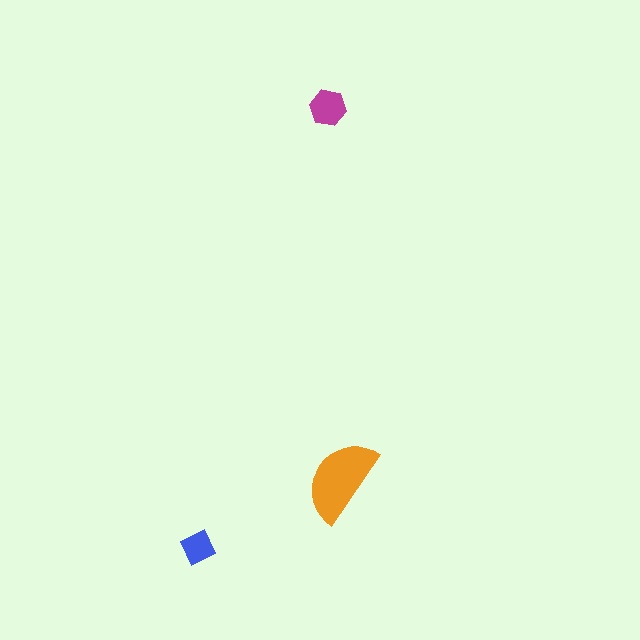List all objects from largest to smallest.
The orange semicircle, the magenta hexagon, the blue diamond.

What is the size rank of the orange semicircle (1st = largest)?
1st.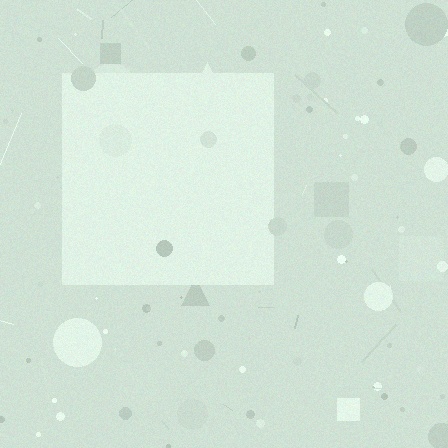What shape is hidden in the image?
A square is hidden in the image.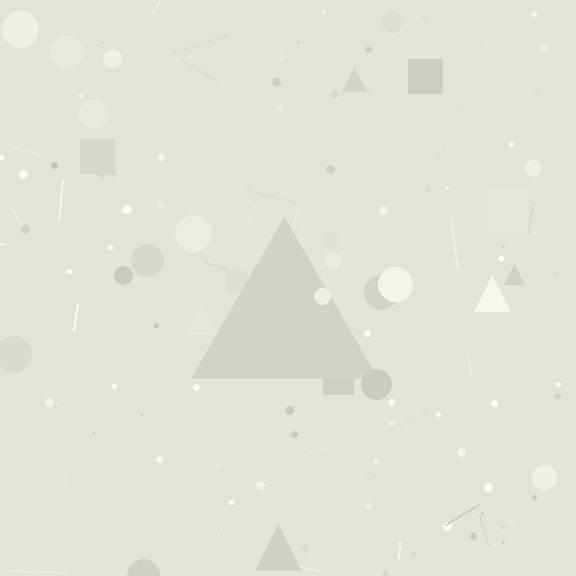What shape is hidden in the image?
A triangle is hidden in the image.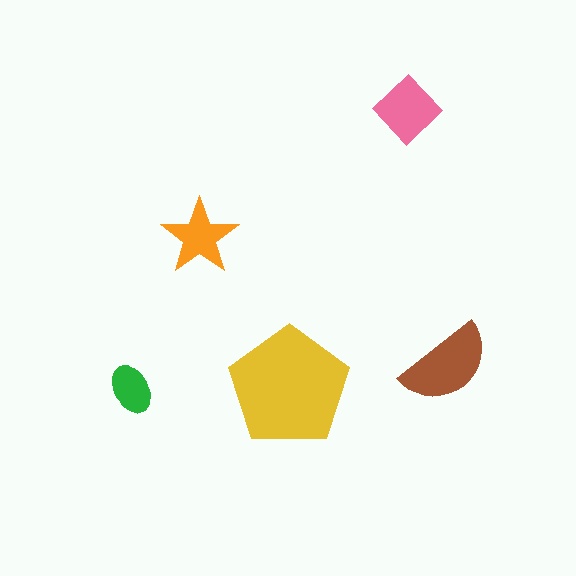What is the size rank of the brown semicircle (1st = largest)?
2nd.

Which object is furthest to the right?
The brown semicircle is rightmost.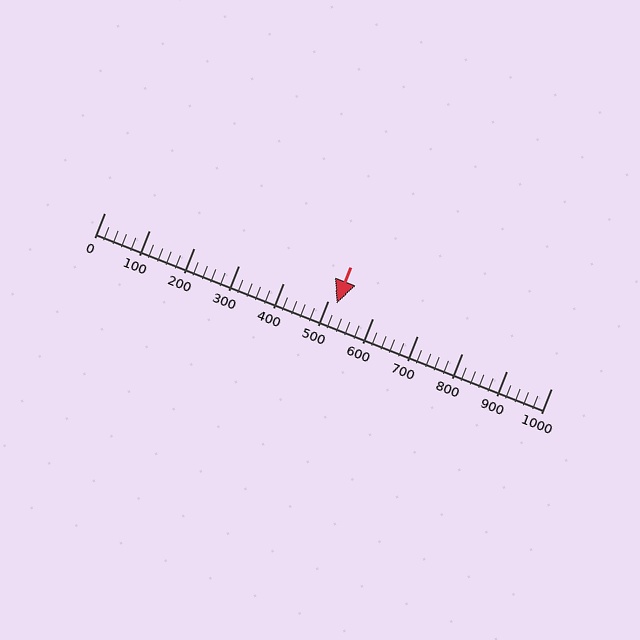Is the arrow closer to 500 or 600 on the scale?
The arrow is closer to 500.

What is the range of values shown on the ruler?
The ruler shows values from 0 to 1000.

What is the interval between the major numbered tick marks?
The major tick marks are spaced 100 units apart.